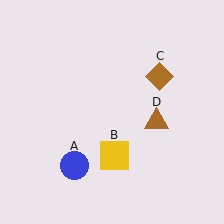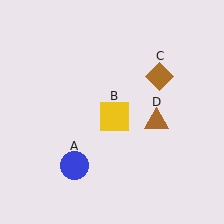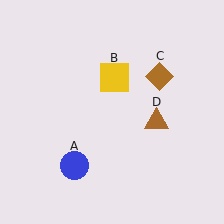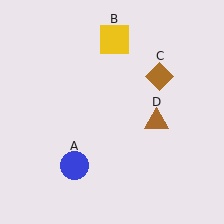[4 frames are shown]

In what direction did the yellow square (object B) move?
The yellow square (object B) moved up.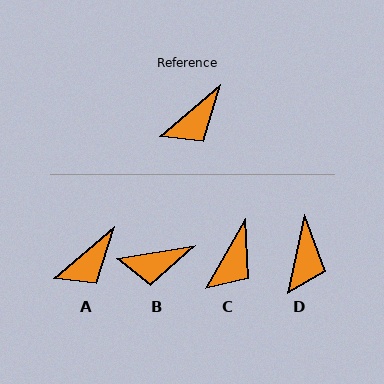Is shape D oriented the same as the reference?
No, it is off by about 37 degrees.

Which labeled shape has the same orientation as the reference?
A.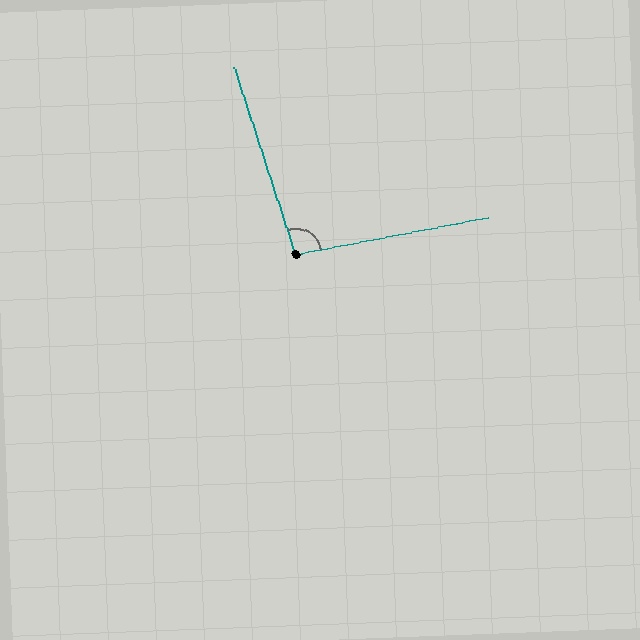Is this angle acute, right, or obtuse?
It is obtuse.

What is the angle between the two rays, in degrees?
Approximately 97 degrees.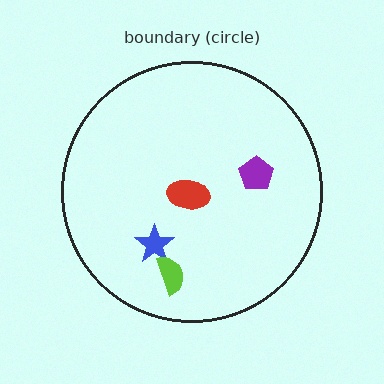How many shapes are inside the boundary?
4 inside, 0 outside.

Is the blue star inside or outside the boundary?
Inside.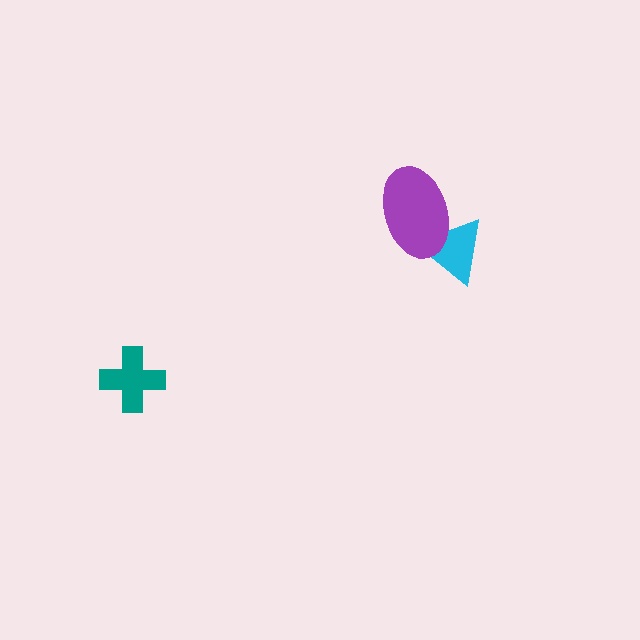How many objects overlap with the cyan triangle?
1 object overlaps with the cyan triangle.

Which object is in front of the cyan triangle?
The purple ellipse is in front of the cyan triangle.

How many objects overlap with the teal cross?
0 objects overlap with the teal cross.